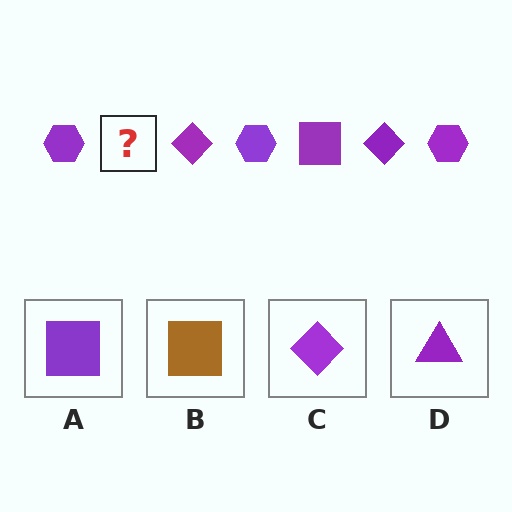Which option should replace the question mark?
Option A.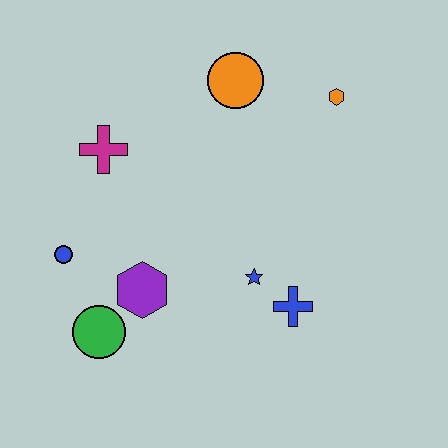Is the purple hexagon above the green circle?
Yes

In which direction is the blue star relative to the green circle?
The blue star is to the right of the green circle.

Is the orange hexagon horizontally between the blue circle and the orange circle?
No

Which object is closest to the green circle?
The purple hexagon is closest to the green circle.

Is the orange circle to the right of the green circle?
Yes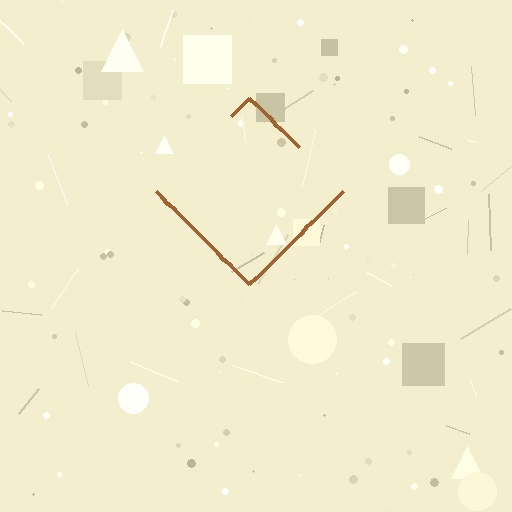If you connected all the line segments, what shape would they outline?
They would outline a diamond.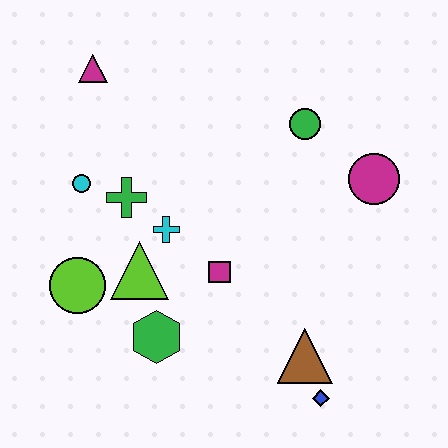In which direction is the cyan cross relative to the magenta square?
The cyan cross is to the left of the magenta square.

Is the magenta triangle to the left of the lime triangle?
Yes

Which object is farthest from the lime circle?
The magenta circle is farthest from the lime circle.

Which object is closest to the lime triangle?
The cyan cross is closest to the lime triangle.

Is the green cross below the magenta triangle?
Yes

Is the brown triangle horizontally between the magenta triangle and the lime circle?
No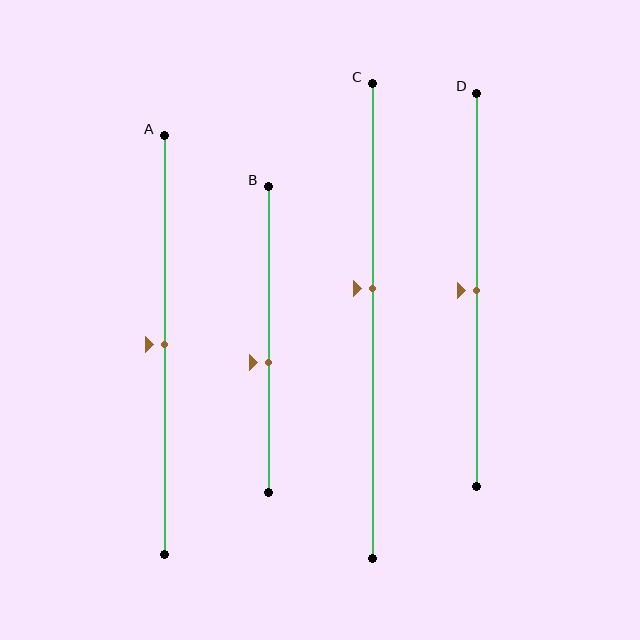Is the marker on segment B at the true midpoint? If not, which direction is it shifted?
No, the marker on segment B is shifted downward by about 8% of the segment length.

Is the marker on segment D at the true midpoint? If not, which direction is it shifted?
Yes, the marker on segment D is at the true midpoint.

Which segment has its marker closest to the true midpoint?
Segment A has its marker closest to the true midpoint.